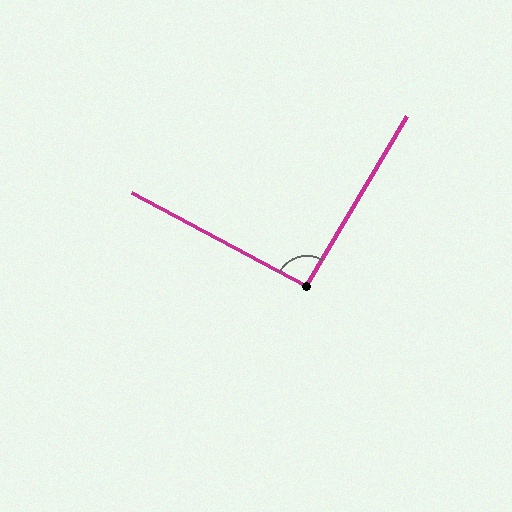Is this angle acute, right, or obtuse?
It is approximately a right angle.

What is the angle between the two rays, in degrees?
Approximately 93 degrees.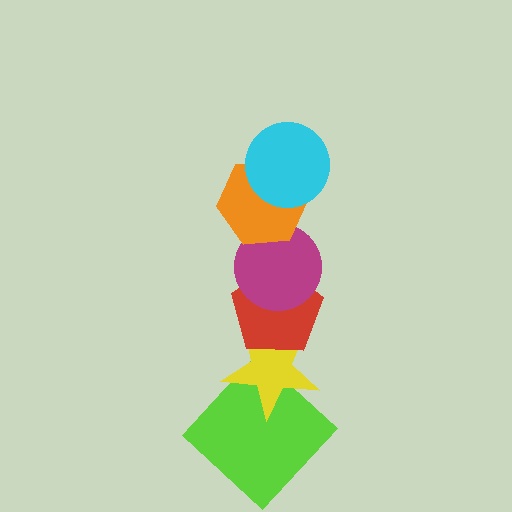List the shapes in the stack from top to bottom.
From top to bottom: the cyan circle, the orange hexagon, the magenta circle, the red pentagon, the yellow star, the lime diamond.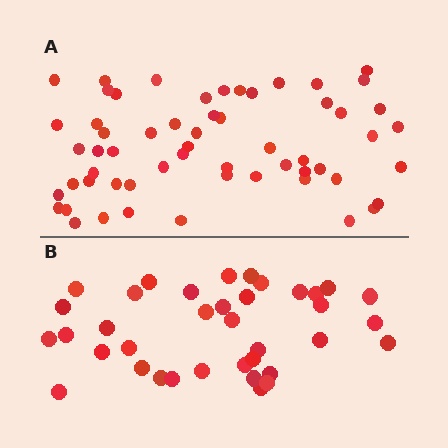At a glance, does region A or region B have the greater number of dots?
Region A (the top region) has more dots.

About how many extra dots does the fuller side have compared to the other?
Region A has approximately 20 more dots than region B.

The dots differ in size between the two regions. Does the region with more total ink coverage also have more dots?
No. Region B has more total ink coverage because its dots are larger, but region A actually contains more individual dots. Total area can be misleading — the number of items is what matters here.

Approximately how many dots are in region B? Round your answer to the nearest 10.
About 40 dots. (The exact count is 37, which rounds to 40.)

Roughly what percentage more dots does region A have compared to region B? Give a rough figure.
About 55% more.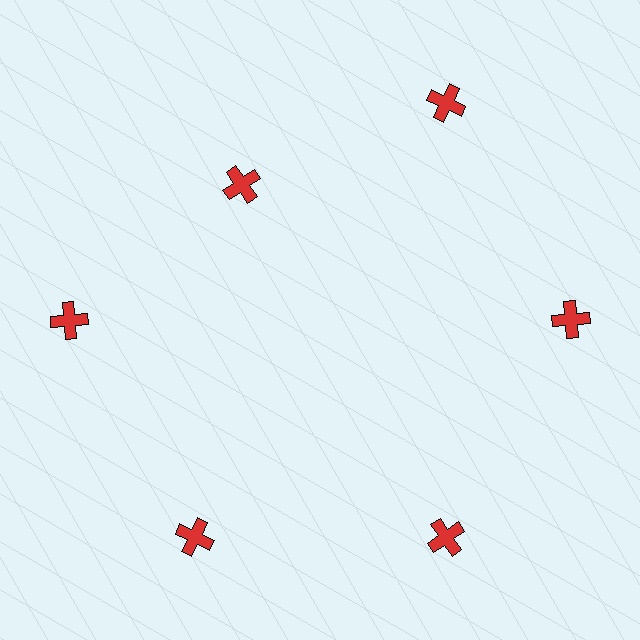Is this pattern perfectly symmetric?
No. The 6 red crosses are arranged in a ring, but one element near the 11 o'clock position is pulled inward toward the center, breaking the 6-fold rotational symmetry.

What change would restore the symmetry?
The symmetry would be restored by moving it outward, back onto the ring so that all 6 crosses sit at equal angles and equal distance from the center.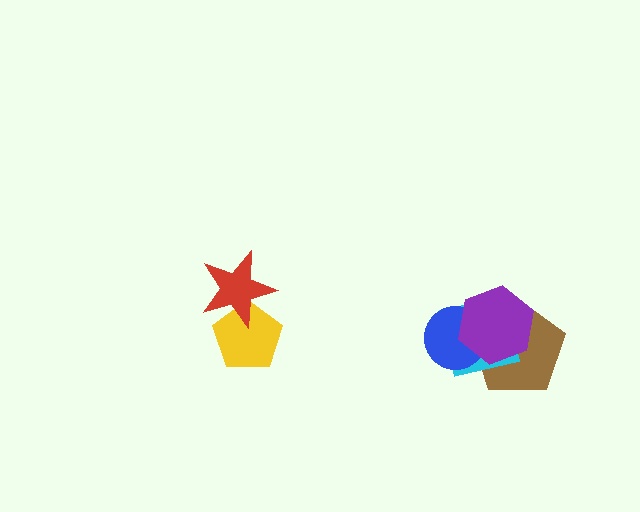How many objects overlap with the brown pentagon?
3 objects overlap with the brown pentagon.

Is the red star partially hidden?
No, no other shape covers it.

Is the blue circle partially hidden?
Yes, it is partially covered by another shape.